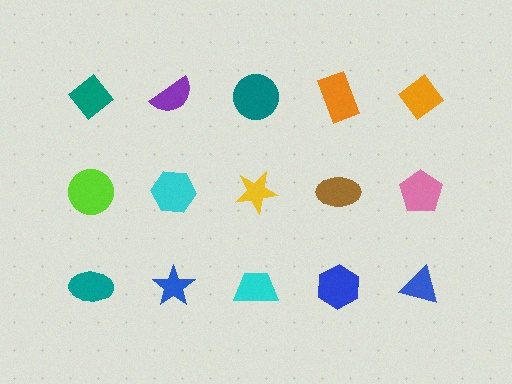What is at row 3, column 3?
A cyan trapezoid.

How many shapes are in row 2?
5 shapes.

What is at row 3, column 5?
A blue triangle.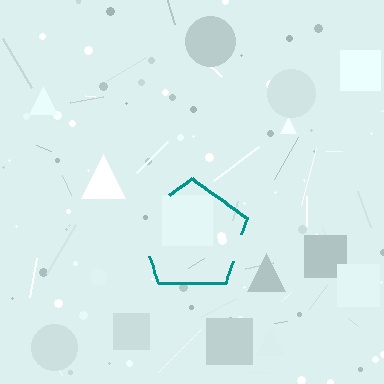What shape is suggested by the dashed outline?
The dashed outline suggests a pentagon.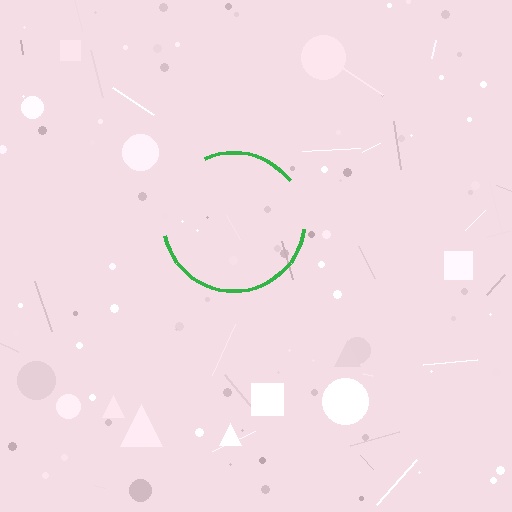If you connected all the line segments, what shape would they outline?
They would outline a circle.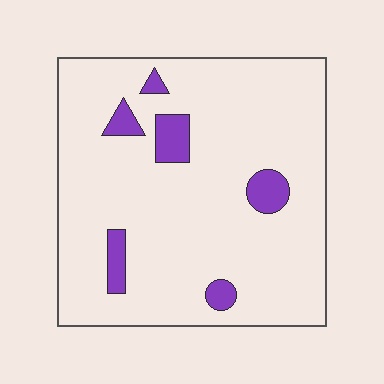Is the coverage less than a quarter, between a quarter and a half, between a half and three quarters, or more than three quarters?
Less than a quarter.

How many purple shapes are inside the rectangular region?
6.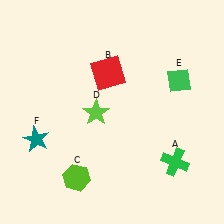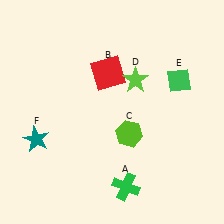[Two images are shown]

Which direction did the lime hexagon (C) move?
The lime hexagon (C) moved right.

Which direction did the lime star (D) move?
The lime star (D) moved right.